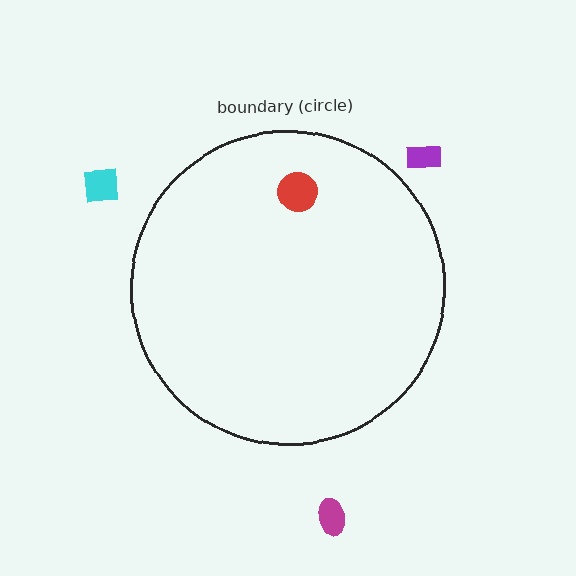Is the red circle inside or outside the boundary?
Inside.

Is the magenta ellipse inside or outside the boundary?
Outside.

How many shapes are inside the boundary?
1 inside, 3 outside.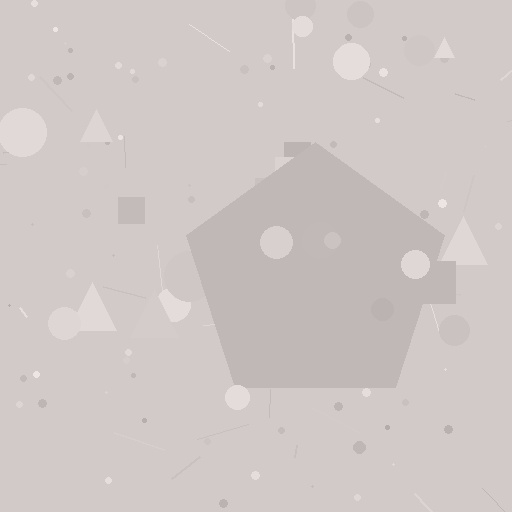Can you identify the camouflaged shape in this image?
The camouflaged shape is a pentagon.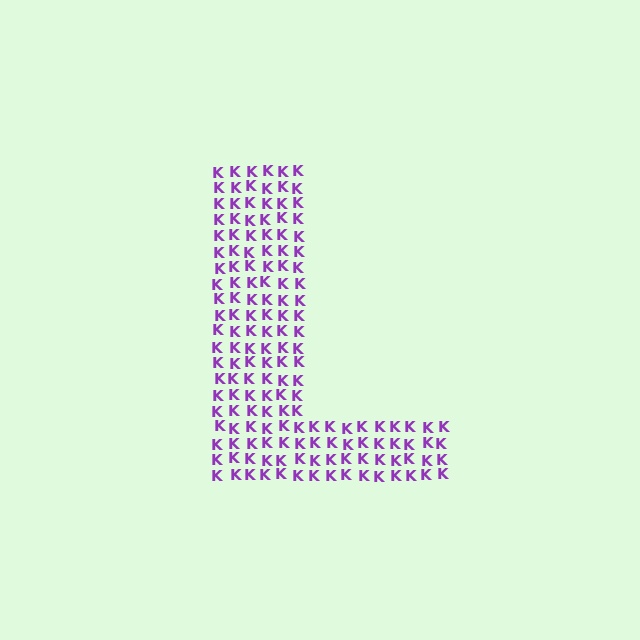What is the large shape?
The large shape is the letter L.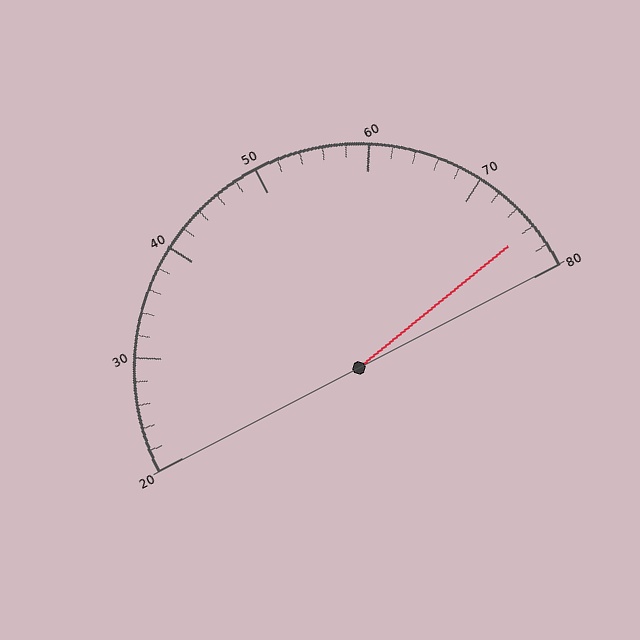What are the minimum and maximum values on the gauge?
The gauge ranges from 20 to 80.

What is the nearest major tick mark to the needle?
The nearest major tick mark is 80.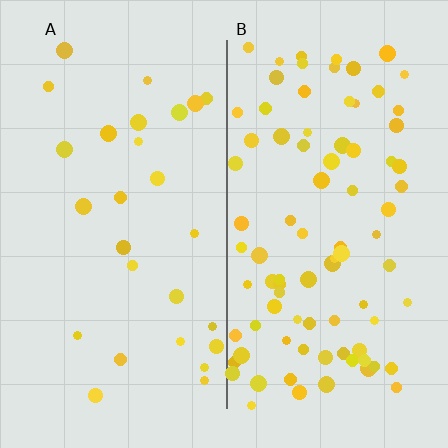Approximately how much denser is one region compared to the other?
Approximately 3.2× — region B over region A.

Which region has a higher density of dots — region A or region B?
B (the right).